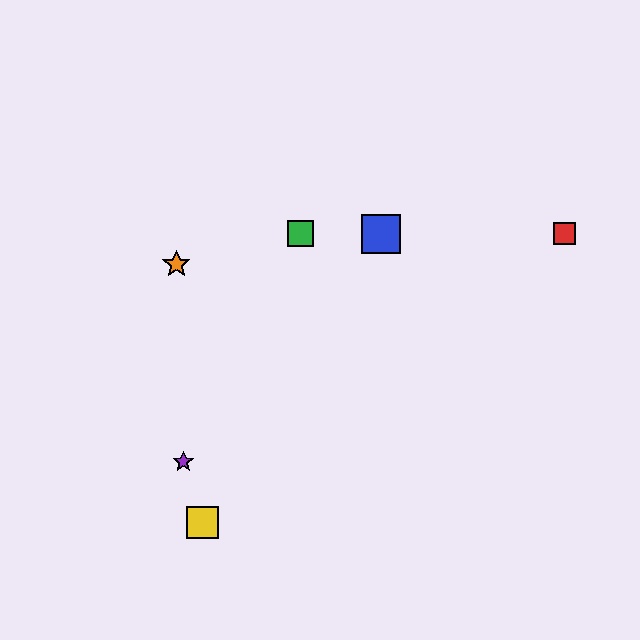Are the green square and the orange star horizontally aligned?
No, the green square is at y≈234 and the orange star is at y≈264.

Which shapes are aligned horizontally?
The red square, the blue square, the green square are aligned horizontally.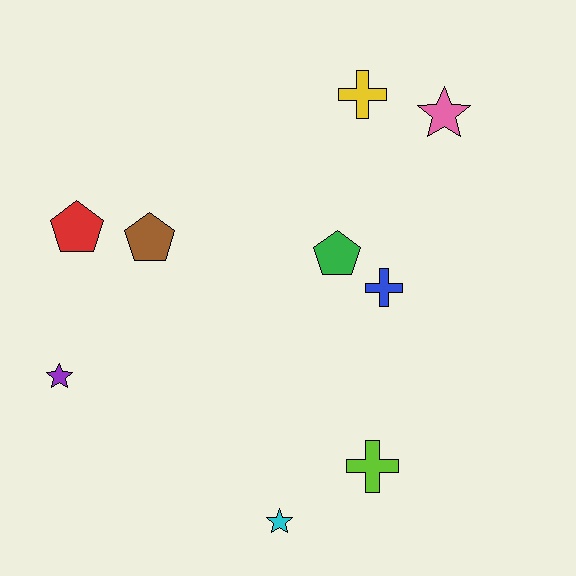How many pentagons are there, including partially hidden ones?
There are 3 pentagons.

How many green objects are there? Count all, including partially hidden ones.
There is 1 green object.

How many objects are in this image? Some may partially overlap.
There are 9 objects.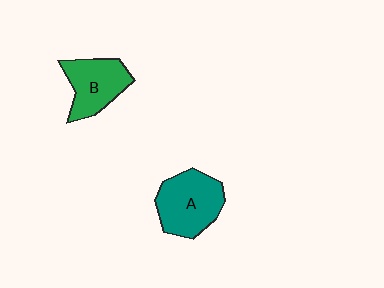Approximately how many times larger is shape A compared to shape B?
Approximately 1.2 times.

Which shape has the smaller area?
Shape B (green).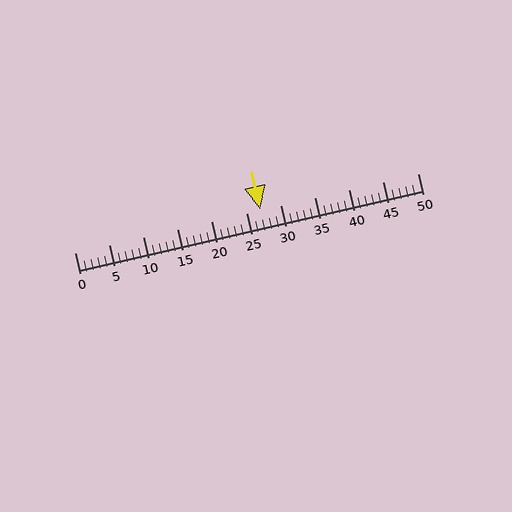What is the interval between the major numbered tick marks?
The major tick marks are spaced 5 units apart.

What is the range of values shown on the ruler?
The ruler shows values from 0 to 50.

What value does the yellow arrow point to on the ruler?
The yellow arrow points to approximately 27.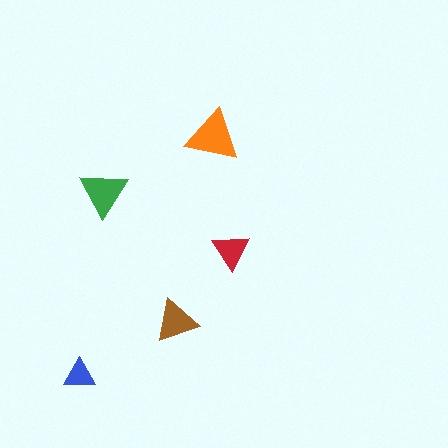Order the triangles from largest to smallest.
the orange one, the green one, the brown one, the red one, the blue one.